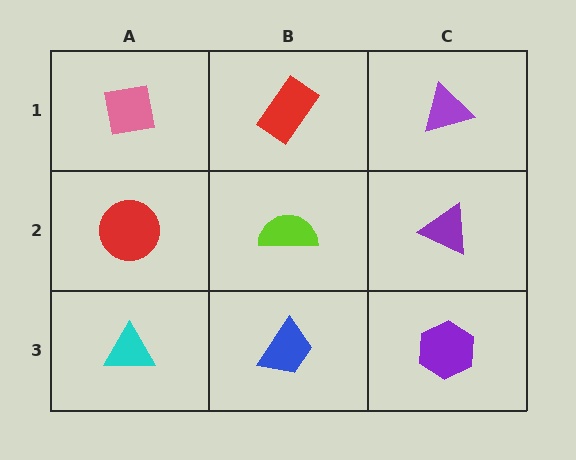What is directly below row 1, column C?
A purple triangle.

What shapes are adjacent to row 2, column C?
A purple triangle (row 1, column C), a purple hexagon (row 3, column C), a lime semicircle (row 2, column B).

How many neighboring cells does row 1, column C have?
2.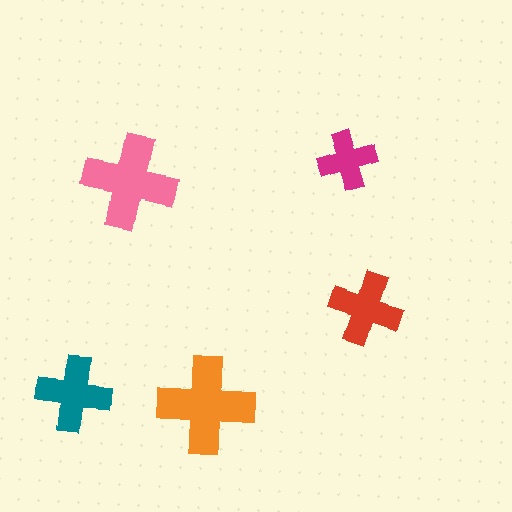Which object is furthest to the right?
The red cross is rightmost.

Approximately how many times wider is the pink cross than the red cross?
About 1.5 times wider.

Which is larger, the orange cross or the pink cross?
The orange one.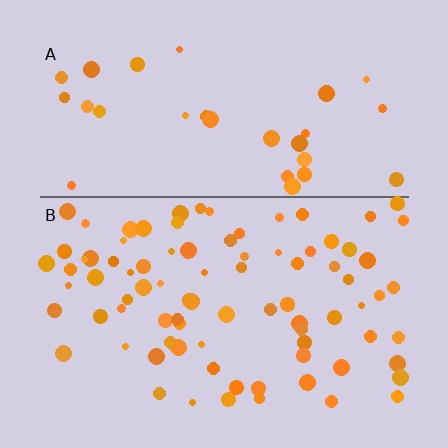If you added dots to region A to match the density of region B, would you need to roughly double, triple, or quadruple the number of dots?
Approximately triple.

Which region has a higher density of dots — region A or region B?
B (the bottom).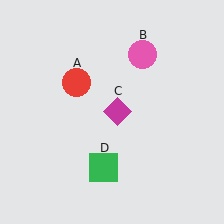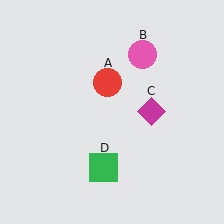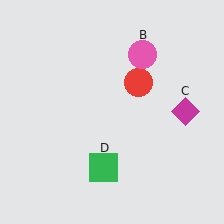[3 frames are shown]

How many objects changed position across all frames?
2 objects changed position: red circle (object A), magenta diamond (object C).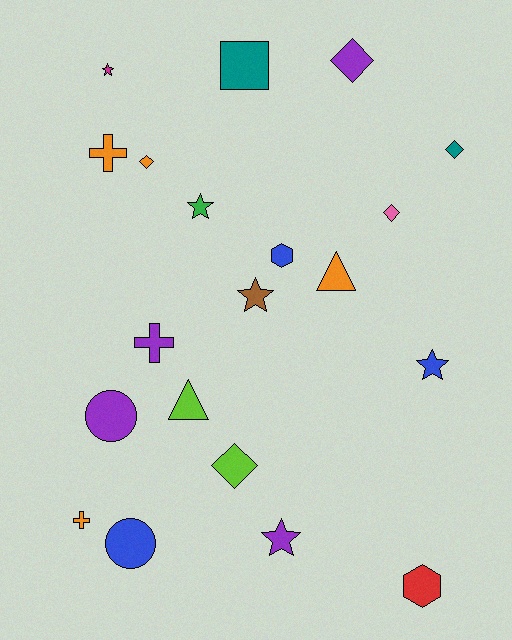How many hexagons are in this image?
There are 2 hexagons.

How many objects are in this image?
There are 20 objects.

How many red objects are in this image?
There is 1 red object.